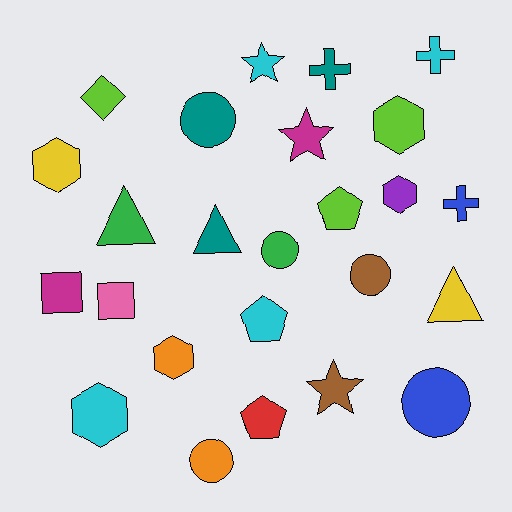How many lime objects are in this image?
There are 3 lime objects.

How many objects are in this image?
There are 25 objects.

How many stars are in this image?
There are 3 stars.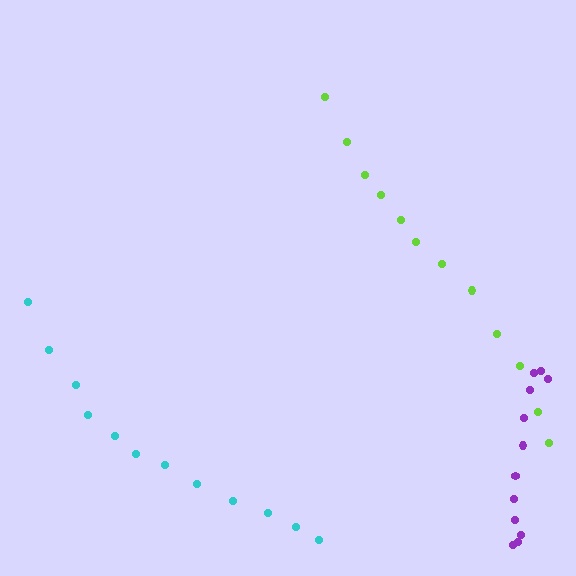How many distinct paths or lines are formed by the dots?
There are 3 distinct paths.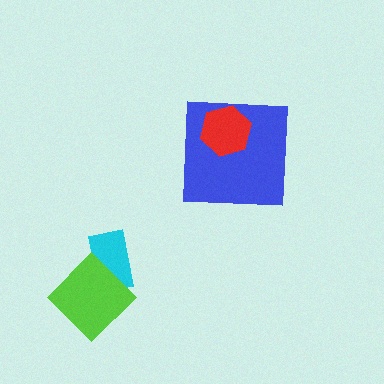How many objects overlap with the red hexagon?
1 object overlaps with the red hexagon.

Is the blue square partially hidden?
Yes, it is partially covered by another shape.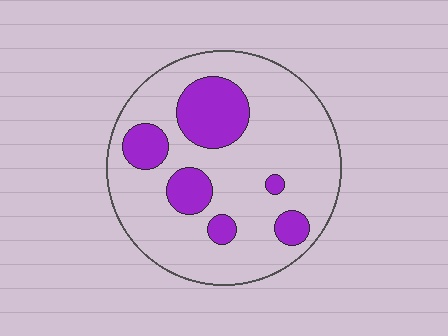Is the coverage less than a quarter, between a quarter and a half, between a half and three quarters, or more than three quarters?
Less than a quarter.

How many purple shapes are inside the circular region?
6.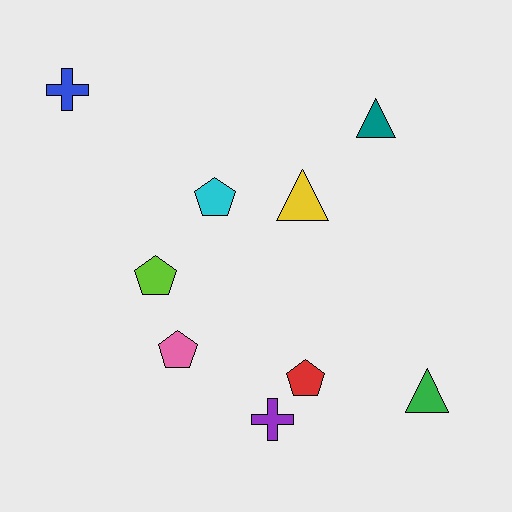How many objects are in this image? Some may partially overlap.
There are 9 objects.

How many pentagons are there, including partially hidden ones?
There are 4 pentagons.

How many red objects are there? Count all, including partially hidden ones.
There is 1 red object.